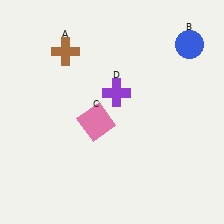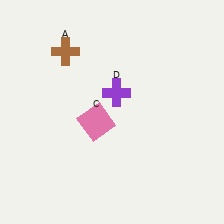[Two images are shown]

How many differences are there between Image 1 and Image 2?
There is 1 difference between the two images.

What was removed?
The blue circle (B) was removed in Image 2.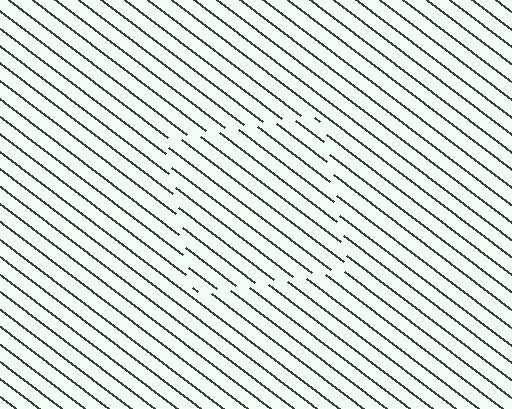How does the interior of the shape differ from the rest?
The interior of the shape contains the same grating, shifted by half a period — the contour is defined by the phase discontinuity where line-ends from the inner and outer gratings abut.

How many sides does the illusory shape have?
4 sides — the line-ends trace a square.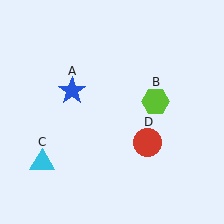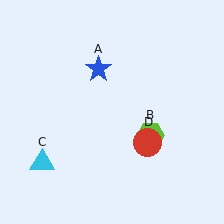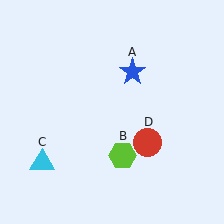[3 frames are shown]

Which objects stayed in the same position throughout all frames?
Cyan triangle (object C) and red circle (object D) remained stationary.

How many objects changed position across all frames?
2 objects changed position: blue star (object A), lime hexagon (object B).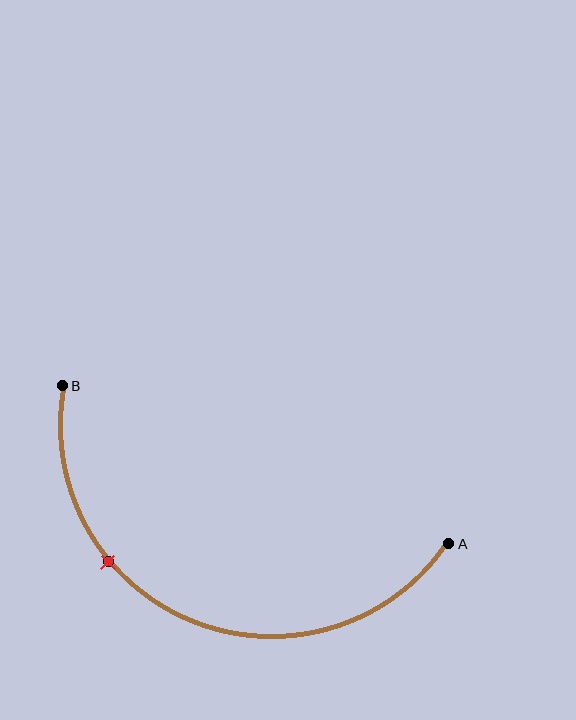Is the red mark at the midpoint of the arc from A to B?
No. The red mark lies on the arc but is closer to endpoint B. The arc midpoint would be at the point on the curve equidistant along the arc from both A and B.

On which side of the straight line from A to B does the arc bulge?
The arc bulges below the straight line connecting A and B.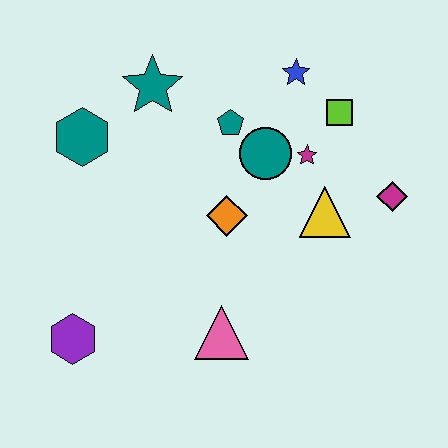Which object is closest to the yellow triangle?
The magenta star is closest to the yellow triangle.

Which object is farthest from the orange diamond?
The purple hexagon is farthest from the orange diamond.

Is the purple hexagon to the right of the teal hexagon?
No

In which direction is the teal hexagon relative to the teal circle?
The teal hexagon is to the left of the teal circle.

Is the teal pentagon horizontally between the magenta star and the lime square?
No